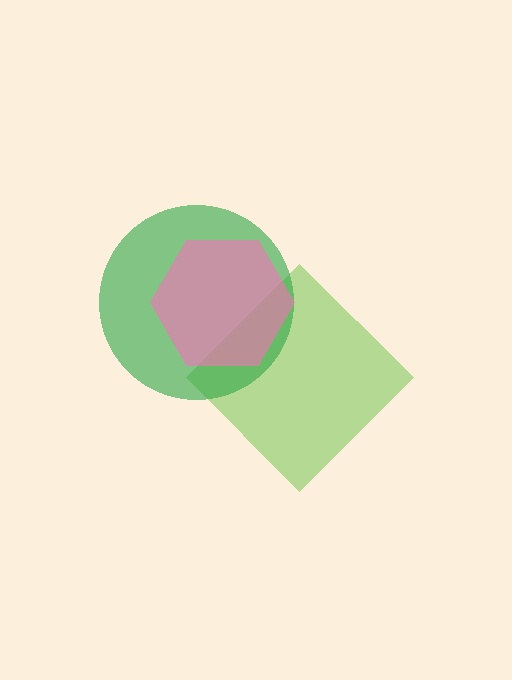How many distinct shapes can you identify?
There are 3 distinct shapes: a lime diamond, a green circle, a pink hexagon.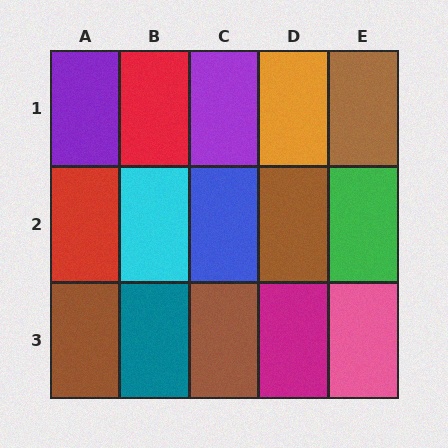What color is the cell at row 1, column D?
Orange.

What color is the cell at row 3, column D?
Magenta.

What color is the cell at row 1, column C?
Purple.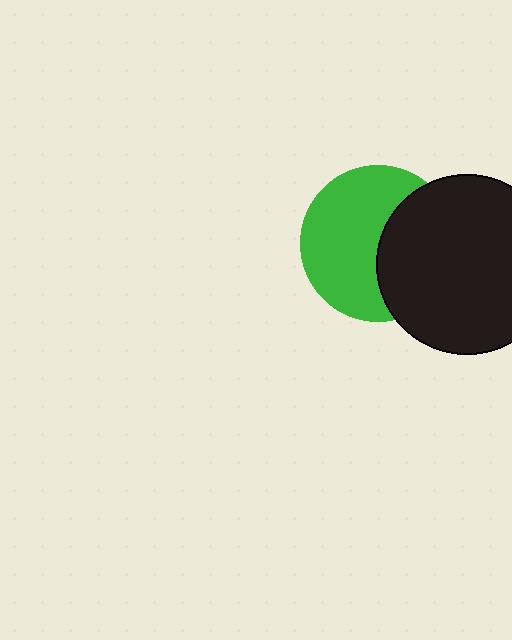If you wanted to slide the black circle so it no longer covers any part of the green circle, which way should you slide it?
Slide it right — that is the most direct way to separate the two shapes.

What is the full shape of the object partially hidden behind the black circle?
The partially hidden object is a green circle.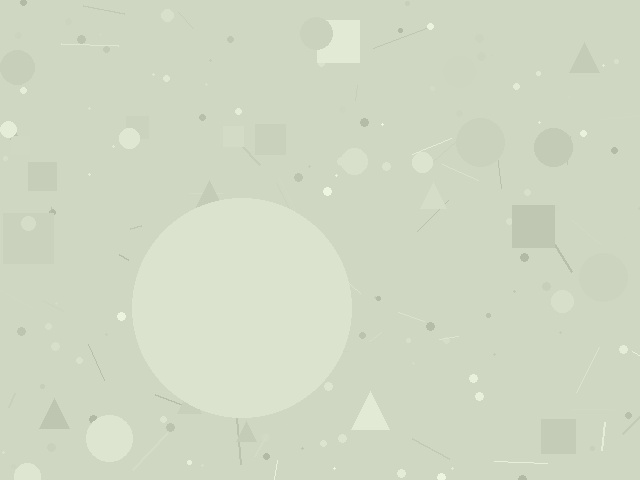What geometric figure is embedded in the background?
A circle is embedded in the background.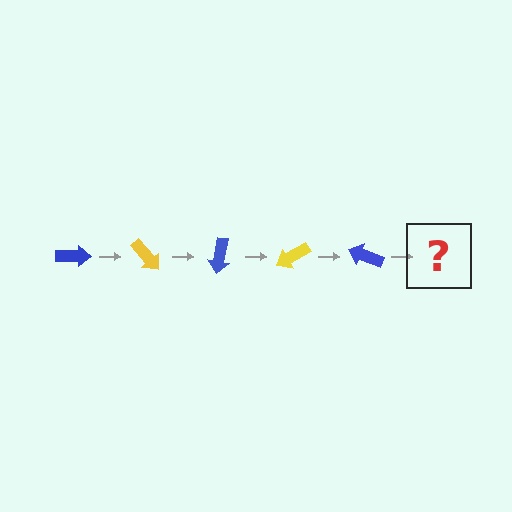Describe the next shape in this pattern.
It should be a yellow arrow, rotated 250 degrees from the start.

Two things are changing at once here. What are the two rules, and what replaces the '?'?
The two rules are that it rotates 50 degrees each step and the color cycles through blue and yellow. The '?' should be a yellow arrow, rotated 250 degrees from the start.